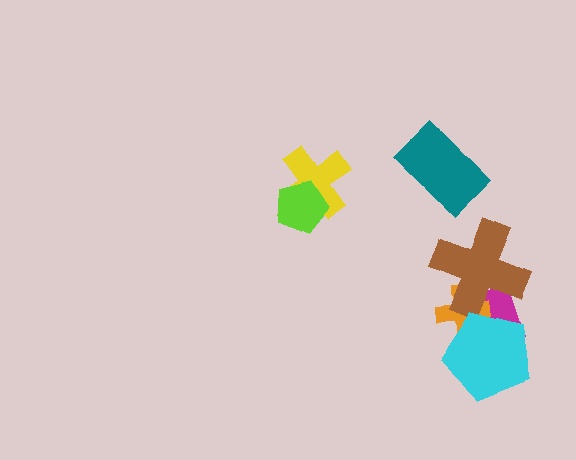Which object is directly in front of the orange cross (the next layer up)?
The brown cross is directly in front of the orange cross.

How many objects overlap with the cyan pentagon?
2 objects overlap with the cyan pentagon.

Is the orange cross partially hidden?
Yes, it is partially covered by another shape.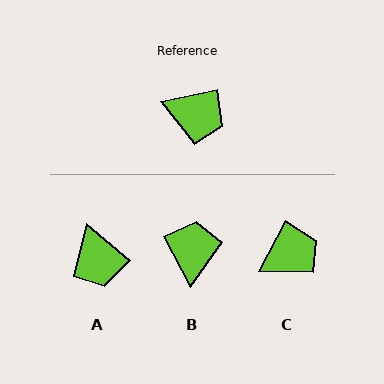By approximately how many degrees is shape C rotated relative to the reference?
Approximately 50 degrees counter-clockwise.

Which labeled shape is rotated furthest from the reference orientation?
B, about 106 degrees away.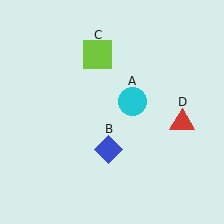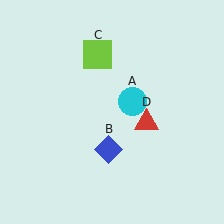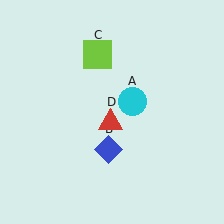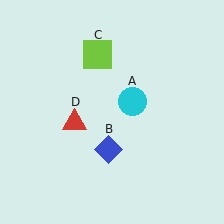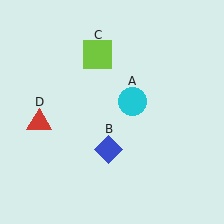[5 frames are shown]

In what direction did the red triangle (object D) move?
The red triangle (object D) moved left.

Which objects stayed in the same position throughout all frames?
Cyan circle (object A) and blue diamond (object B) and lime square (object C) remained stationary.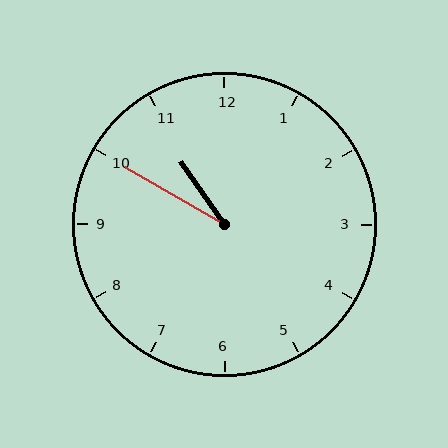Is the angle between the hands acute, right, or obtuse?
It is acute.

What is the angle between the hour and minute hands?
Approximately 25 degrees.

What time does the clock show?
10:50.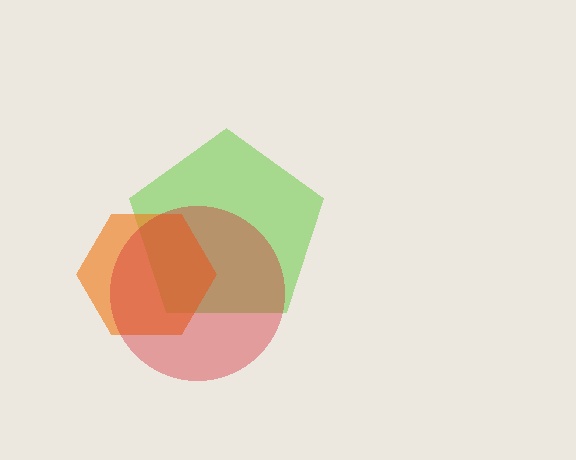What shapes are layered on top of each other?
The layered shapes are: a lime pentagon, an orange hexagon, a red circle.